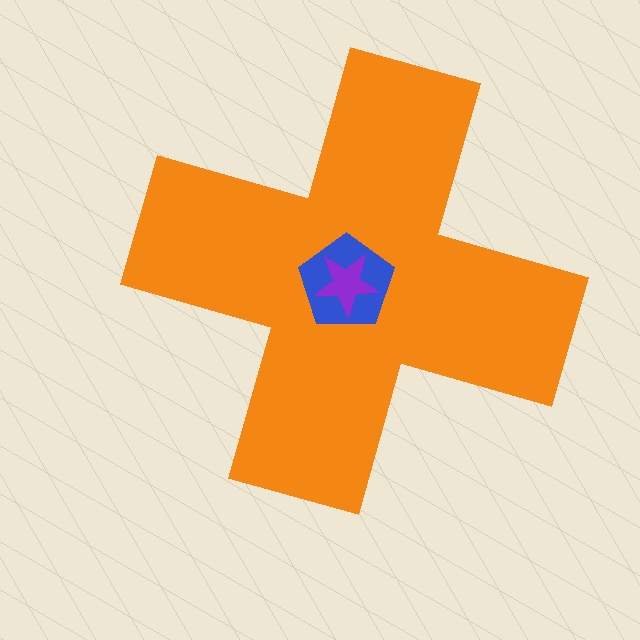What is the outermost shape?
The orange cross.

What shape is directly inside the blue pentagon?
The purple star.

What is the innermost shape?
The purple star.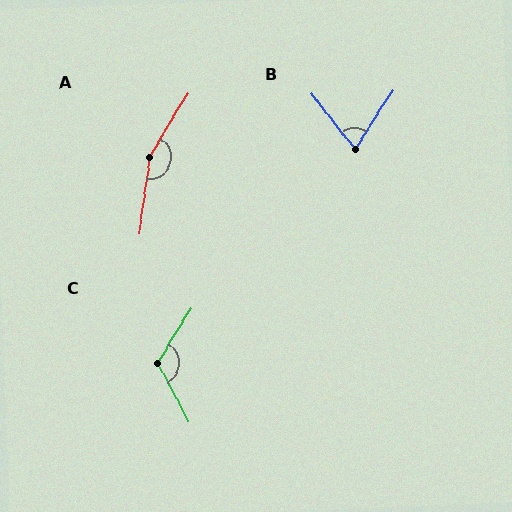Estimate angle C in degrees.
Approximately 121 degrees.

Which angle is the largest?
A, at approximately 157 degrees.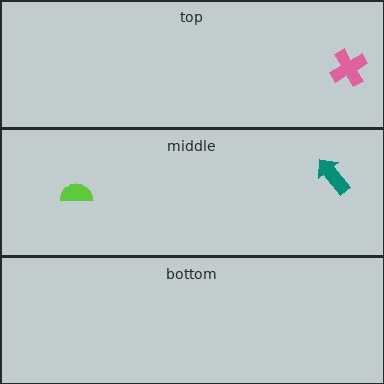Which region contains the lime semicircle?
The middle region.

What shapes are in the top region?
The pink cross.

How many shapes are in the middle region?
2.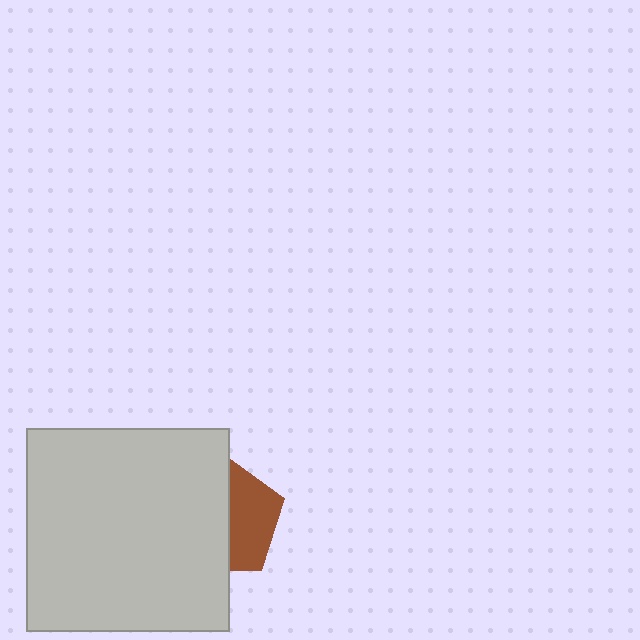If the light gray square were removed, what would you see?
You would see the complete brown pentagon.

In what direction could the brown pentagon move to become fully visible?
The brown pentagon could move right. That would shift it out from behind the light gray square entirely.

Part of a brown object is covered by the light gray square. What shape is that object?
It is a pentagon.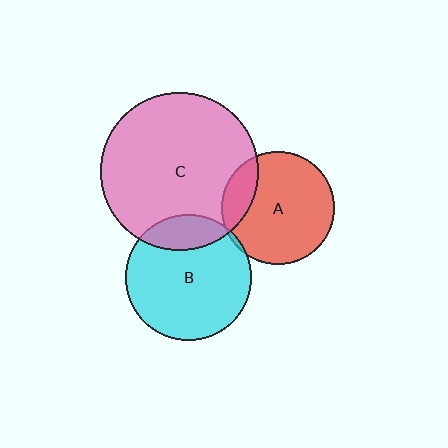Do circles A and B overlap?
Yes.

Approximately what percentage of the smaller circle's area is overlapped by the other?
Approximately 5%.